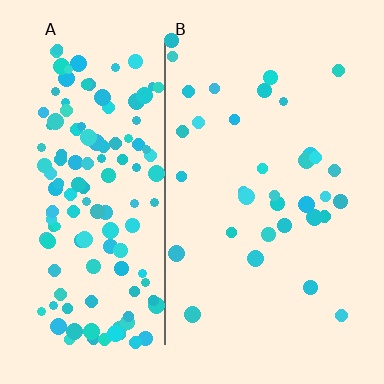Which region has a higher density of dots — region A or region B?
A (the left).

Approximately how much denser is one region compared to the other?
Approximately 4.2× — region A over region B.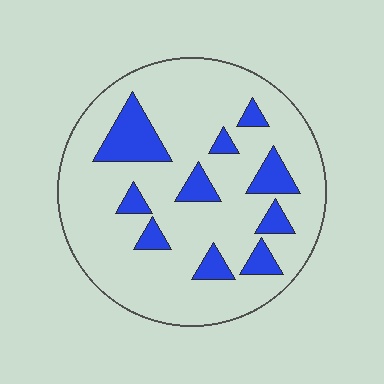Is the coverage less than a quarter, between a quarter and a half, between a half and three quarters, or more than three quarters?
Less than a quarter.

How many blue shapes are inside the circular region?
10.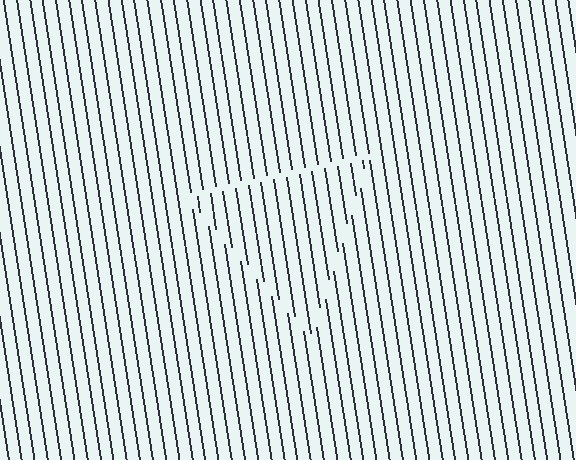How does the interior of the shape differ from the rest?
The interior of the shape contains the same grating, shifted by half a period — the contour is defined by the phase discontinuity where line-ends from the inner and outer gratings abut.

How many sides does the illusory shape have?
3 sides — the line-ends trace a triangle.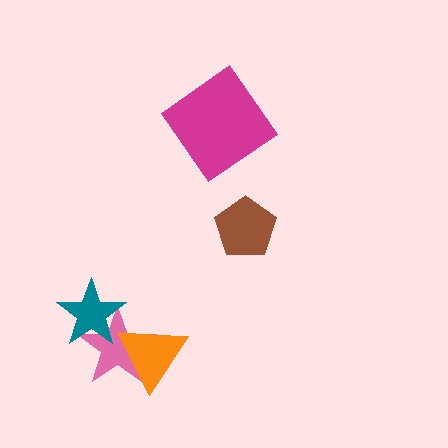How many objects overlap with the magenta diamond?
0 objects overlap with the magenta diamond.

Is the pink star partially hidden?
Yes, it is partially covered by another shape.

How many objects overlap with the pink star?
2 objects overlap with the pink star.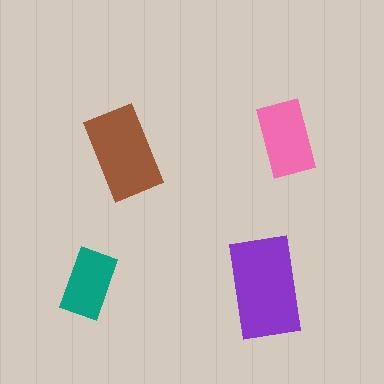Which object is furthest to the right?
The pink rectangle is rightmost.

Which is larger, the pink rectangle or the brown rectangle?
The brown one.